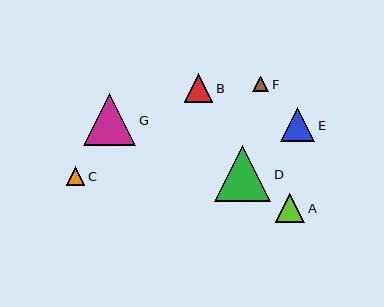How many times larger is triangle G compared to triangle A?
Triangle G is approximately 1.8 times the size of triangle A.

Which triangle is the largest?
Triangle D is the largest with a size of approximately 56 pixels.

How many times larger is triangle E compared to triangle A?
Triangle E is approximately 1.2 times the size of triangle A.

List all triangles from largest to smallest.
From largest to smallest: D, G, E, A, B, C, F.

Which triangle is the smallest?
Triangle F is the smallest with a size of approximately 16 pixels.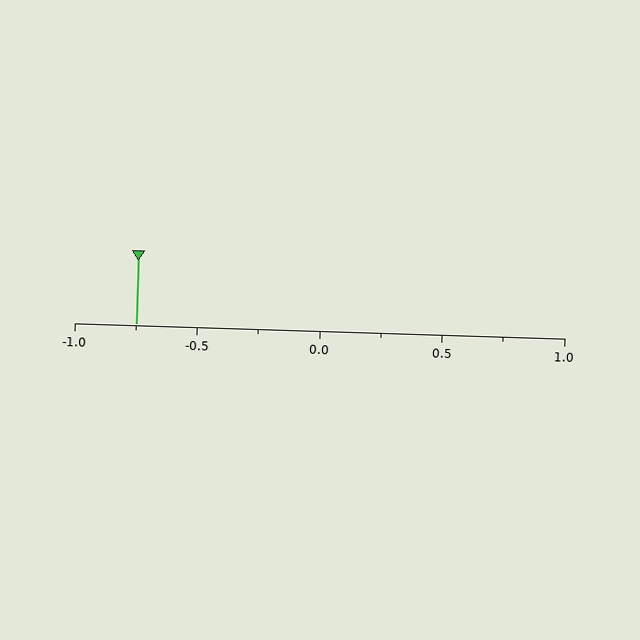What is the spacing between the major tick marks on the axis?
The major ticks are spaced 0.5 apart.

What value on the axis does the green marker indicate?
The marker indicates approximately -0.75.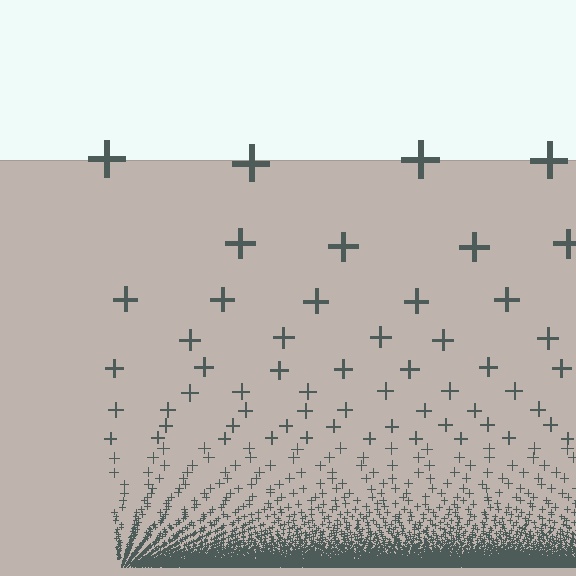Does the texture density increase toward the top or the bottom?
Density increases toward the bottom.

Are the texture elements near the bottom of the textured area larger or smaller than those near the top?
Smaller. The gradient is inverted — elements near the bottom are smaller and denser.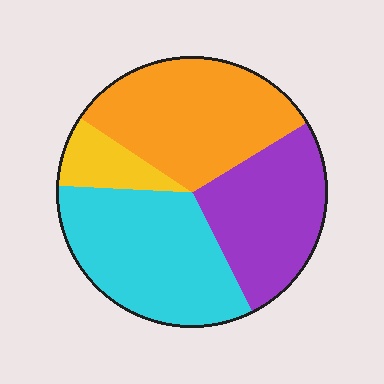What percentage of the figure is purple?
Purple covers about 25% of the figure.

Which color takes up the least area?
Yellow, at roughly 10%.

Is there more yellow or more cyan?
Cyan.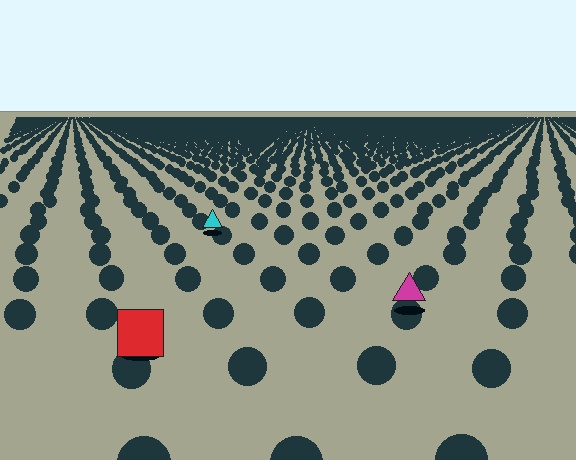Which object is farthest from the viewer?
The cyan triangle is farthest from the viewer. It appears smaller and the ground texture around it is denser.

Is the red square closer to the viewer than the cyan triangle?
Yes. The red square is closer — you can tell from the texture gradient: the ground texture is coarser near it.